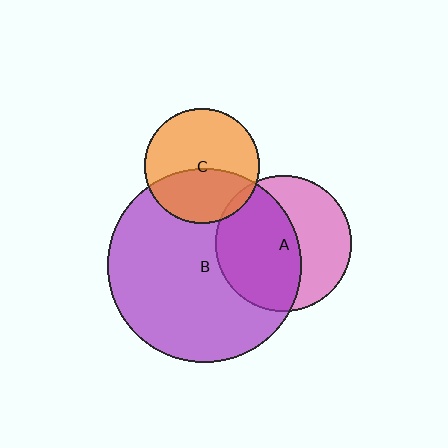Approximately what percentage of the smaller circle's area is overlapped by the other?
Approximately 55%.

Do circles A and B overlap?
Yes.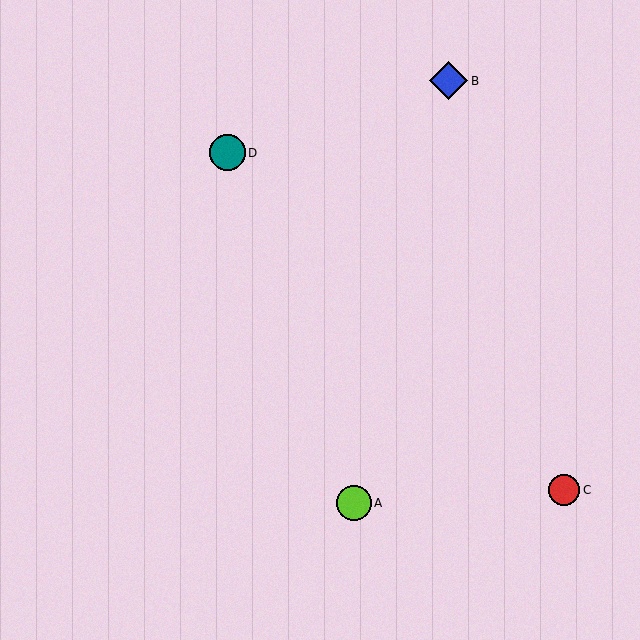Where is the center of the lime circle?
The center of the lime circle is at (354, 503).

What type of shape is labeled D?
Shape D is a teal circle.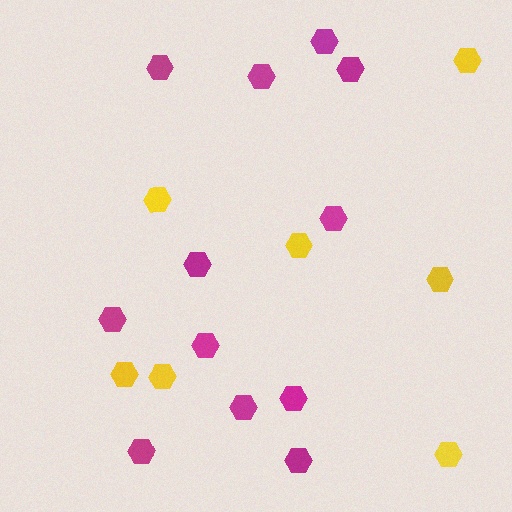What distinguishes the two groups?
There are 2 groups: one group of yellow hexagons (7) and one group of magenta hexagons (12).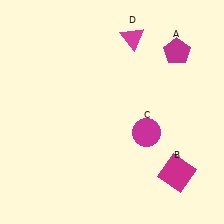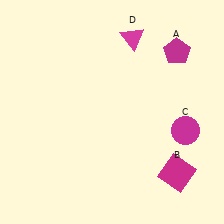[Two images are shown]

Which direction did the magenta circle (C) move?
The magenta circle (C) moved right.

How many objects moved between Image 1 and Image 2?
1 object moved between the two images.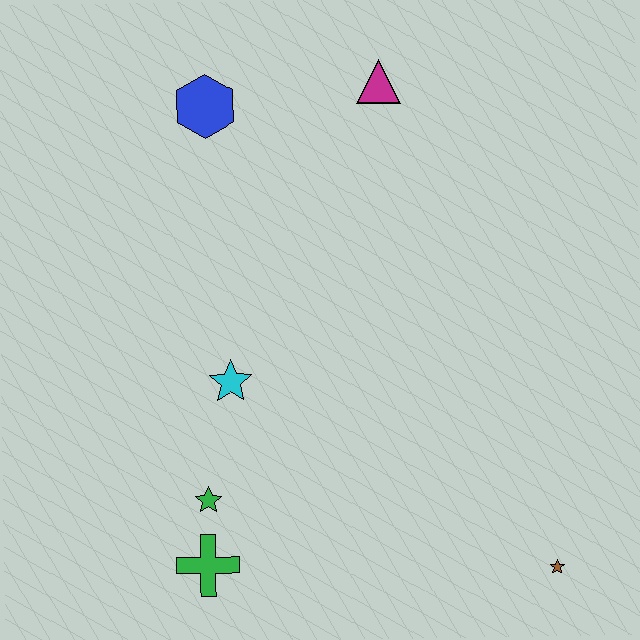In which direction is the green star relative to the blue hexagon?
The green star is below the blue hexagon.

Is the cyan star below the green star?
No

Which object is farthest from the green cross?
The magenta triangle is farthest from the green cross.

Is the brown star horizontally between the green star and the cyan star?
No